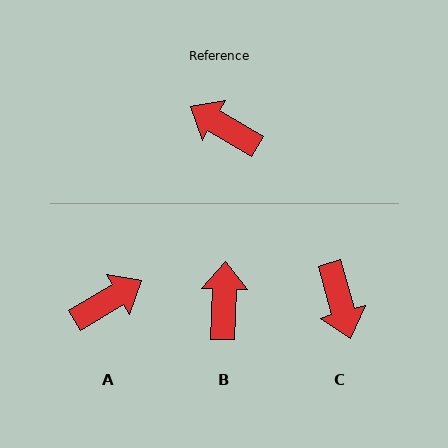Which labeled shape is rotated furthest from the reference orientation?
C, about 136 degrees away.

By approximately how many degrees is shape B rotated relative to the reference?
Approximately 62 degrees clockwise.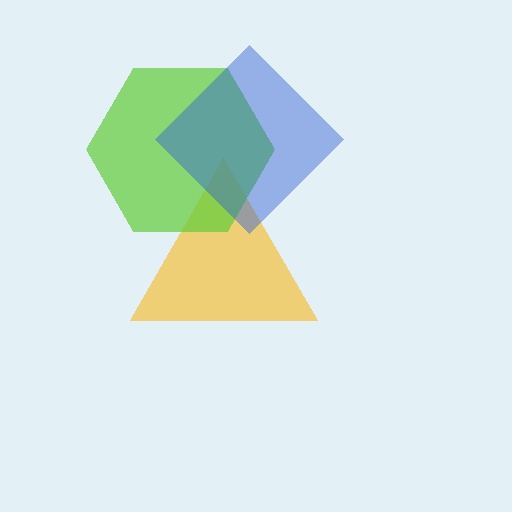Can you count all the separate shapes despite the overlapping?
Yes, there are 3 separate shapes.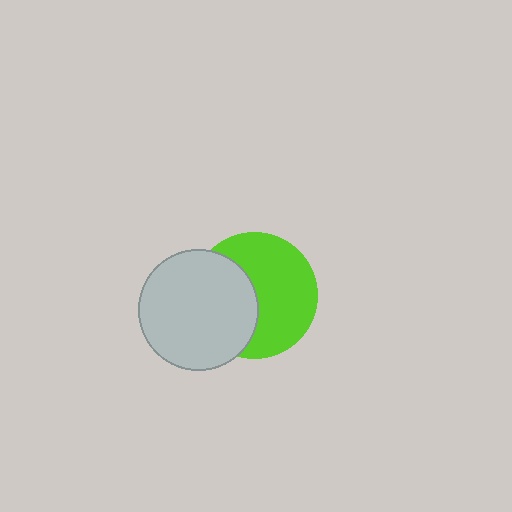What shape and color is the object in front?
The object in front is a light gray circle.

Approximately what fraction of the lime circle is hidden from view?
Roughly 41% of the lime circle is hidden behind the light gray circle.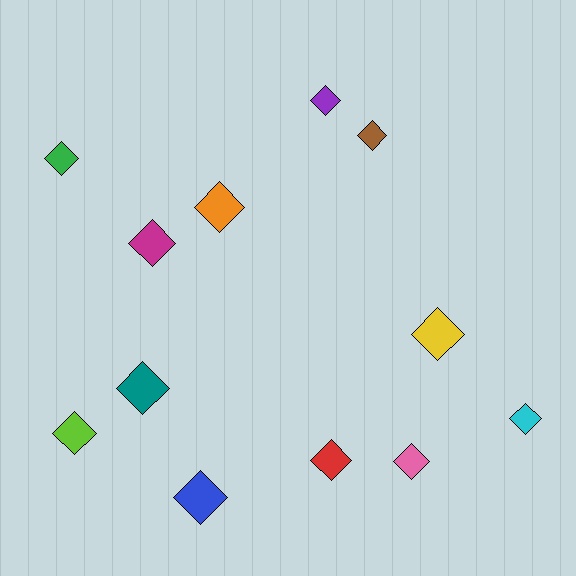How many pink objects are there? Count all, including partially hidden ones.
There is 1 pink object.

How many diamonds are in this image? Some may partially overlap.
There are 12 diamonds.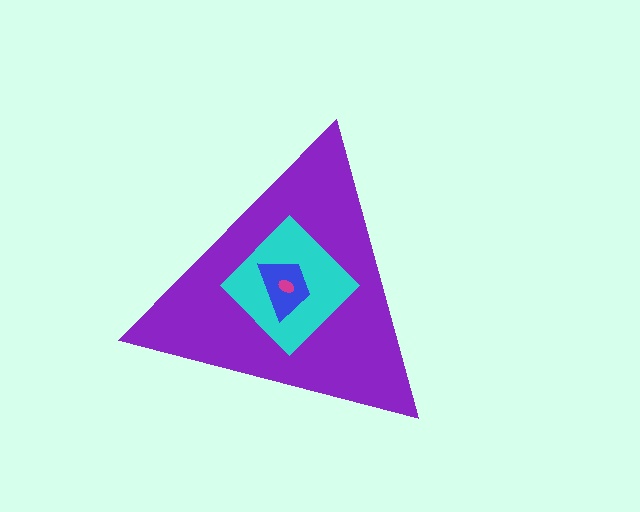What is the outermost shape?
The purple triangle.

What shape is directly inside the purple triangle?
The cyan diamond.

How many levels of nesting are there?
4.